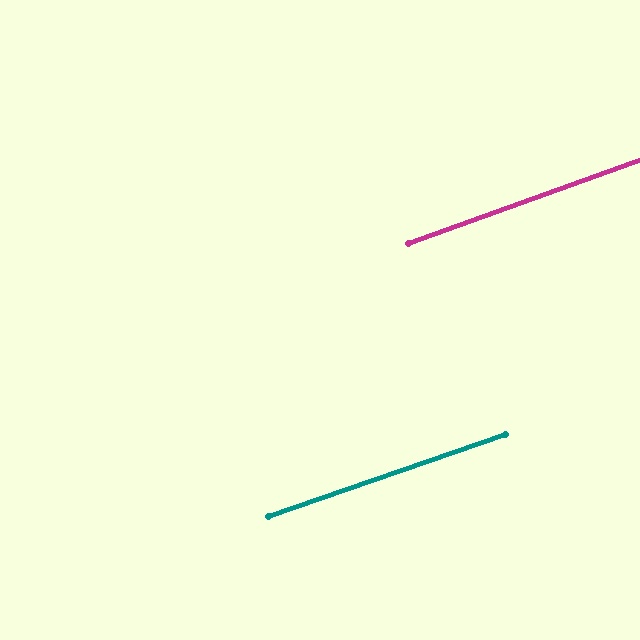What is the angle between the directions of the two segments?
Approximately 0 degrees.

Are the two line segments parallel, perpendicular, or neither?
Parallel — their directions differ by only 0.4°.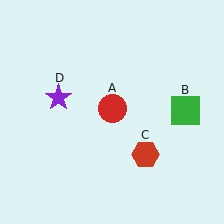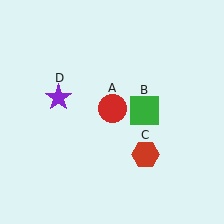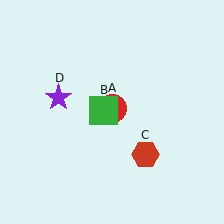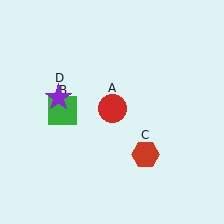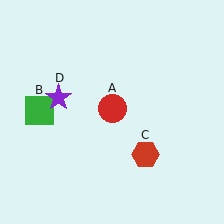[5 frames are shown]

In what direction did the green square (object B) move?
The green square (object B) moved left.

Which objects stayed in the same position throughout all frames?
Red circle (object A) and red hexagon (object C) and purple star (object D) remained stationary.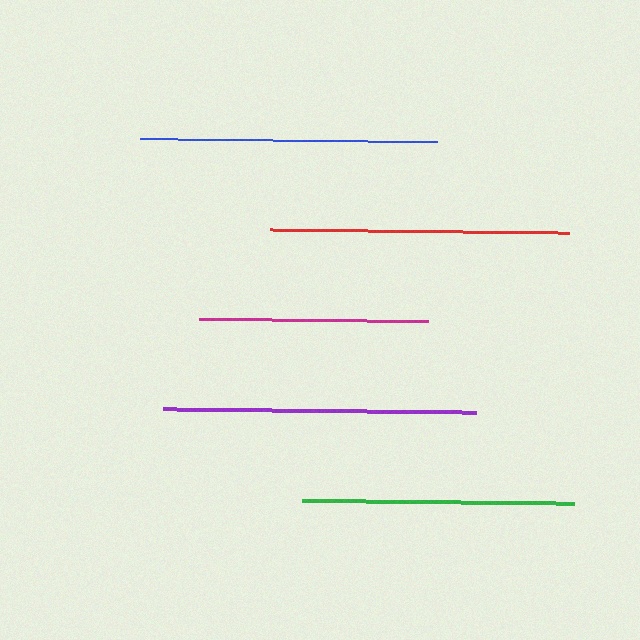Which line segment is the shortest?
The magenta line is the shortest at approximately 229 pixels.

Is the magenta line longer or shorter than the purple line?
The purple line is longer than the magenta line.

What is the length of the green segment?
The green segment is approximately 272 pixels long.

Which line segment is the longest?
The purple line is the longest at approximately 313 pixels.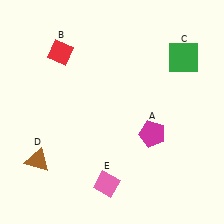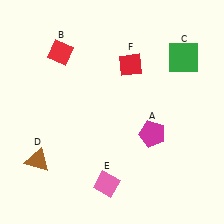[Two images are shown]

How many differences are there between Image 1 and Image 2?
There is 1 difference between the two images.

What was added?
A red diamond (F) was added in Image 2.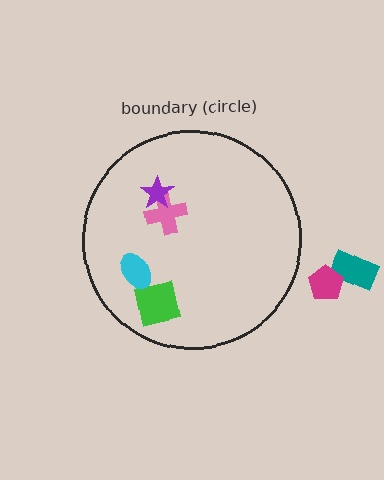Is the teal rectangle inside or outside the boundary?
Outside.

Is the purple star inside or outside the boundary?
Inside.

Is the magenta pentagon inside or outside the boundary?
Outside.